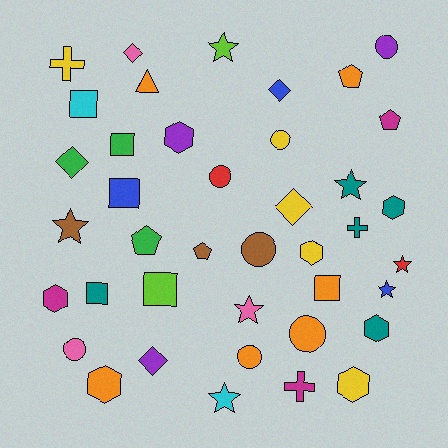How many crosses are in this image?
There are 3 crosses.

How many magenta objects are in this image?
There are 3 magenta objects.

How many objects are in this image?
There are 40 objects.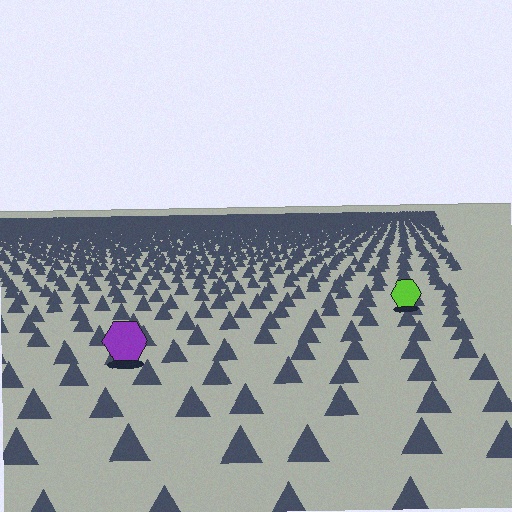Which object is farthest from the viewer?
The lime hexagon is farthest from the viewer. It appears smaller and the ground texture around it is denser.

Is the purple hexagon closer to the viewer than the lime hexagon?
Yes. The purple hexagon is closer — you can tell from the texture gradient: the ground texture is coarser near it.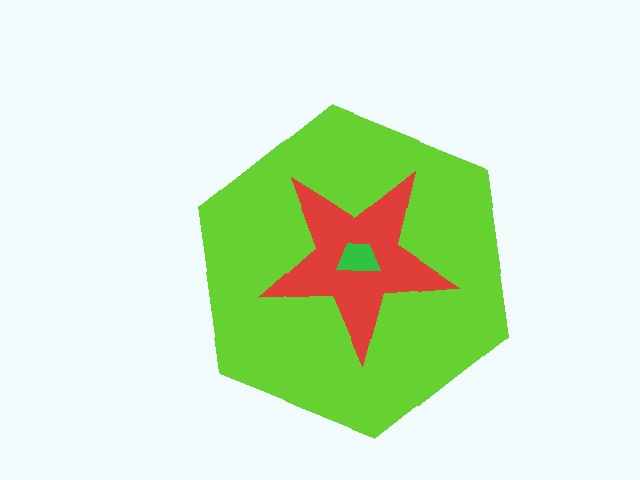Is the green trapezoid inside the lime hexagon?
Yes.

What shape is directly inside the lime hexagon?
The red star.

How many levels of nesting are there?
3.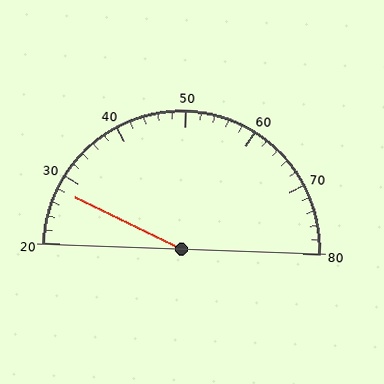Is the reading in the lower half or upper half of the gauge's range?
The reading is in the lower half of the range (20 to 80).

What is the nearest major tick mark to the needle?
The nearest major tick mark is 30.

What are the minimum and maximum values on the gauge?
The gauge ranges from 20 to 80.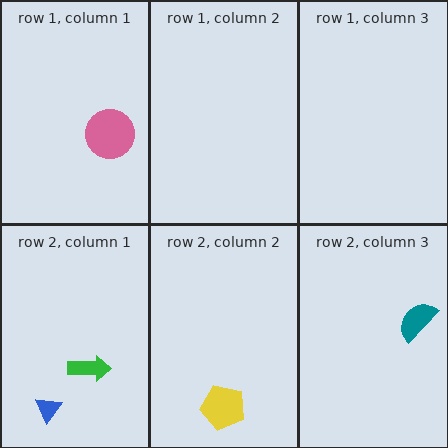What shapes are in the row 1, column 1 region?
The pink circle.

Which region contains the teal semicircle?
The row 2, column 3 region.